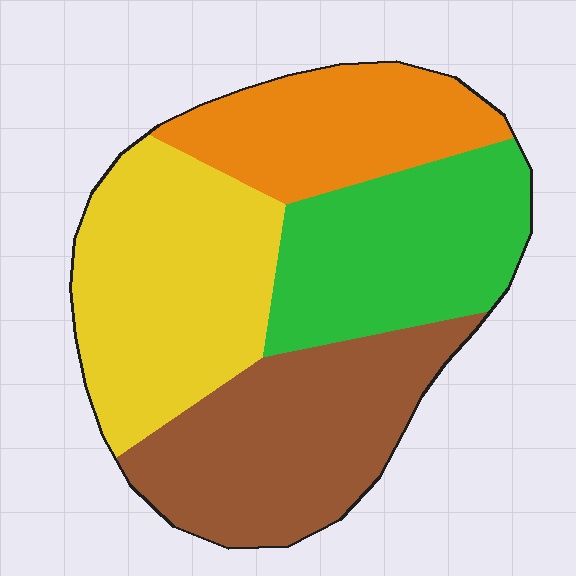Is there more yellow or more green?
Yellow.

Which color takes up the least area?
Orange, at roughly 20%.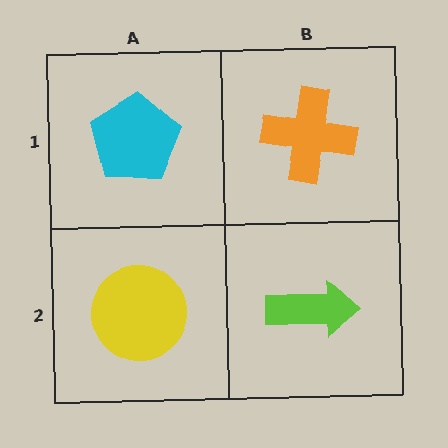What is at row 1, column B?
An orange cross.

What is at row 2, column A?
A yellow circle.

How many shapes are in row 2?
2 shapes.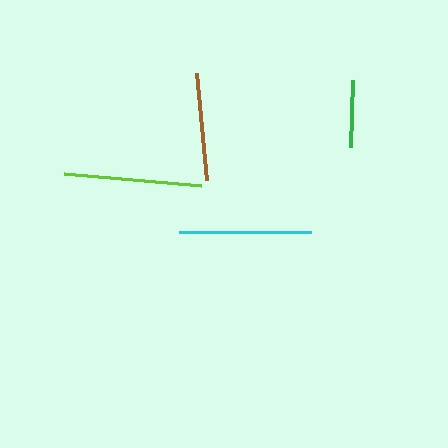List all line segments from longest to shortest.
From longest to shortest: lime, cyan, brown, green.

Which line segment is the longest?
The lime line is the longest at approximately 138 pixels.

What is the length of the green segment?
The green segment is approximately 67 pixels long.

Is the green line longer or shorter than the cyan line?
The cyan line is longer than the green line.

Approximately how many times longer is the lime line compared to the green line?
The lime line is approximately 2.1 times the length of the green line.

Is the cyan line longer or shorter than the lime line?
The lime line is longer than the cyan line.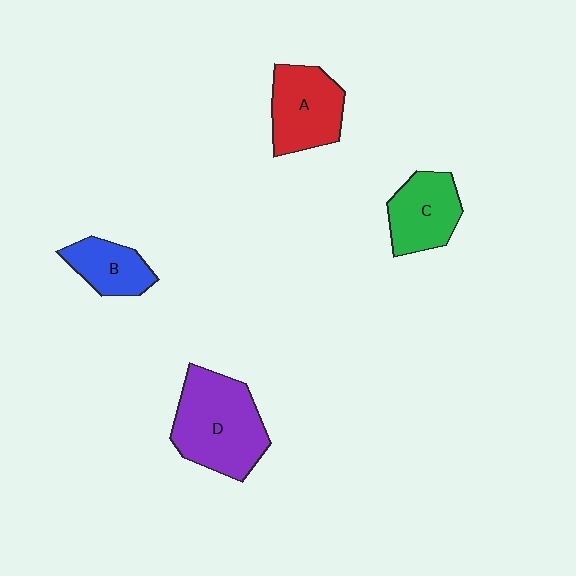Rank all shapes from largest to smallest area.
From largest to smallest: D (purple), A (red), C (green), B (blue).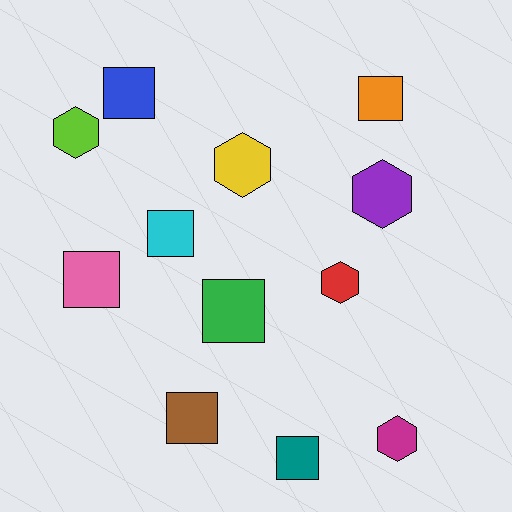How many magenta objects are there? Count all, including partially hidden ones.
There is 1 magenta object.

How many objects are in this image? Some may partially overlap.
There are 12 objects.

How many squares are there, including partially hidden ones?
There are 7 squares.